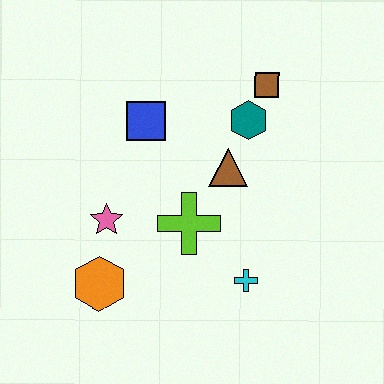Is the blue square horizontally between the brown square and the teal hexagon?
No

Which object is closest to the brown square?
The teal hexagon is closest to the brown square.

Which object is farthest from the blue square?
The cyan cross is farthest from the blue square.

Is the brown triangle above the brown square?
No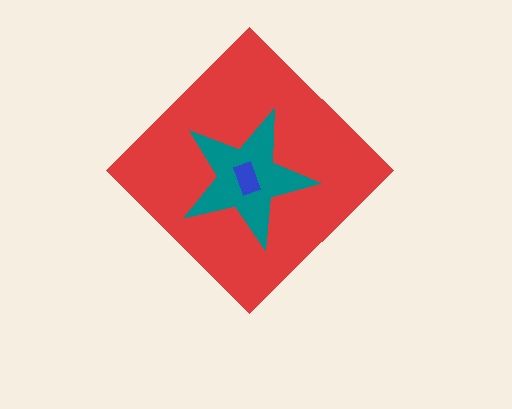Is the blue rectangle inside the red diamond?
Yes.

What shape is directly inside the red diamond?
The teal star.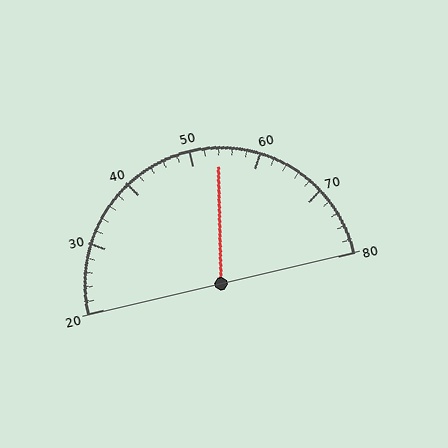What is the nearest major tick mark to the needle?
The nearest major tick mark is 50.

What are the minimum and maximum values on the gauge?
The gauge ranges from 20 to 80.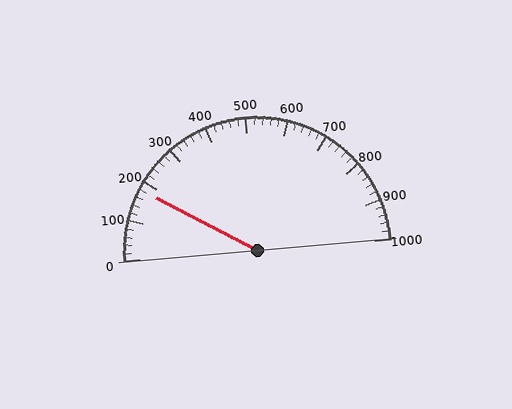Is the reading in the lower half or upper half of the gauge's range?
The reading is in the lower half of the range (0 to 1000).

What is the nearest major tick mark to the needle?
The nearest major tick mark is 200.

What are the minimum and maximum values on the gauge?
The gauge ranges from 0 to 1000.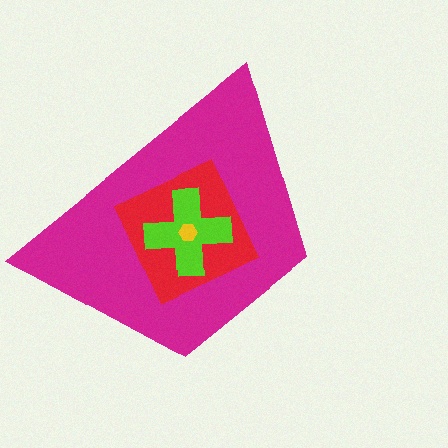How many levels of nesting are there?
4.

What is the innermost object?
The yellow hexagon.